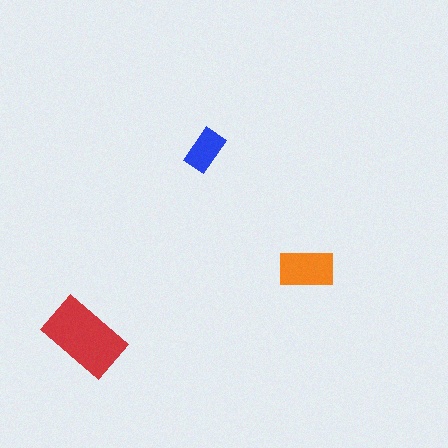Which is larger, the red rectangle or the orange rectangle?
The red one.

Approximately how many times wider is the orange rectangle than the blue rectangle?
About 1.5 times wider.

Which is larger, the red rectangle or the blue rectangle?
The red one.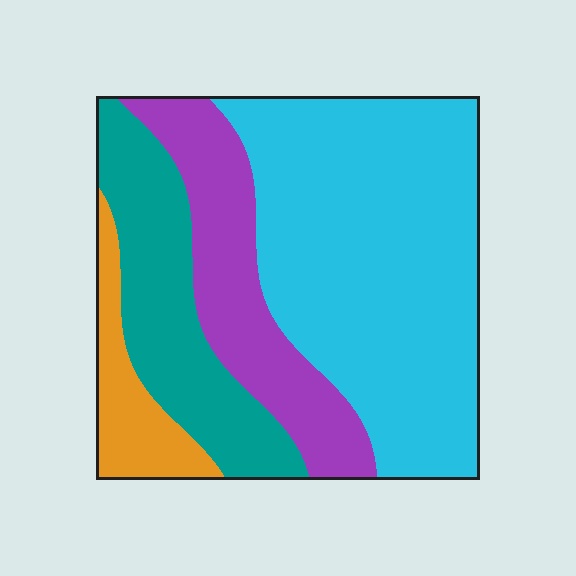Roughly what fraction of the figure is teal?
Teal covers roughly 20% of the figure.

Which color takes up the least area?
Orange, at roughly 10%.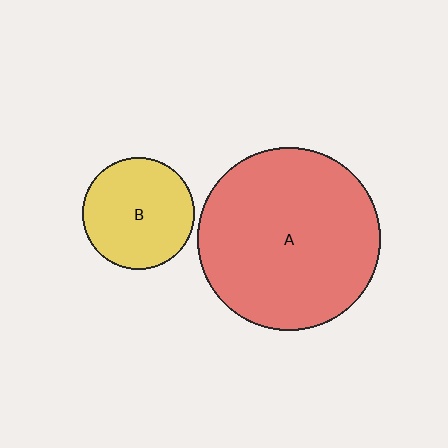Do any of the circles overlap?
No, none of the circles overlap.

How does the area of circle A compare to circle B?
Approximately 2.7 times.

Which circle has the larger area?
Circle A (red).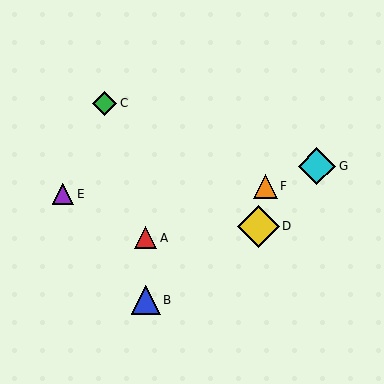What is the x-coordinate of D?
Object D is at x≈259.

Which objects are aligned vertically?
Objects A, B are aligned vertically.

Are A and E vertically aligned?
No, A is at x≈146 and E is at x≈63.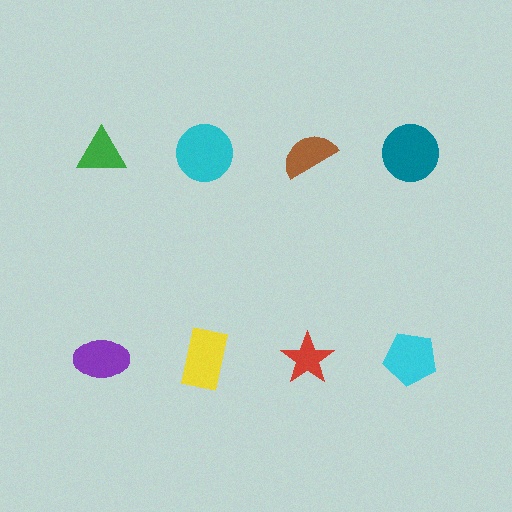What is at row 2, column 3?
A red star.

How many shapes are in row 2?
4 shapes.